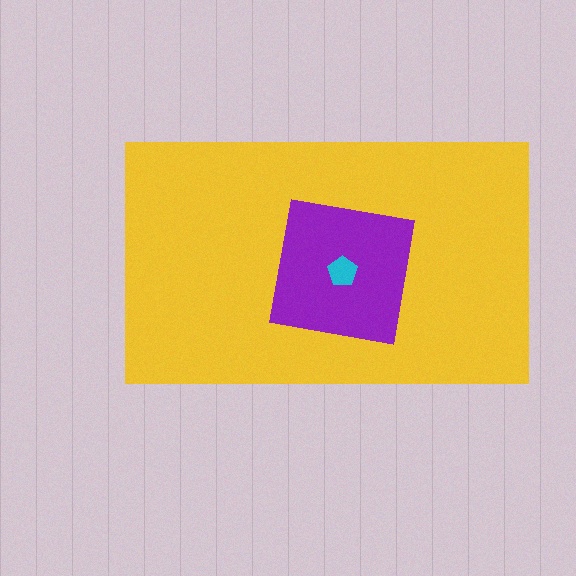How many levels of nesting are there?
3.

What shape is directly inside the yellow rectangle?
The purple square.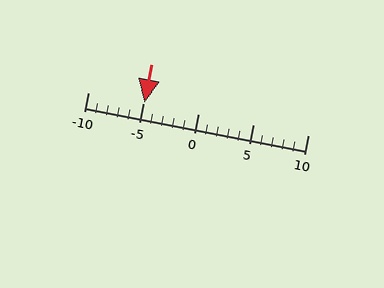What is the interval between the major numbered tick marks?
The major tick marks are spaced 5 units apart.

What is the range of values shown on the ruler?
The ruler shows values from -10 to 10.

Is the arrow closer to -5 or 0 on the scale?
The arrow is closer to -5.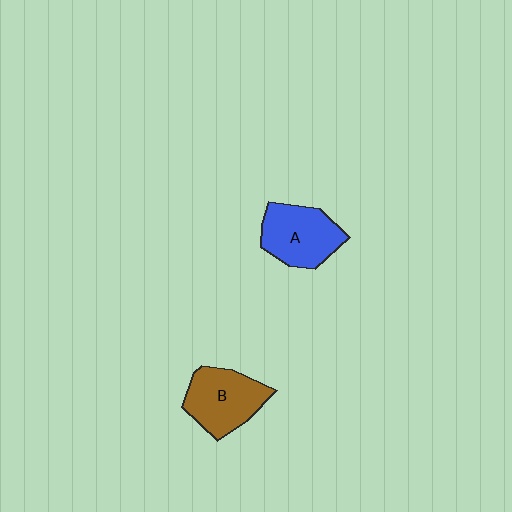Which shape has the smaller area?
Shape A (blue).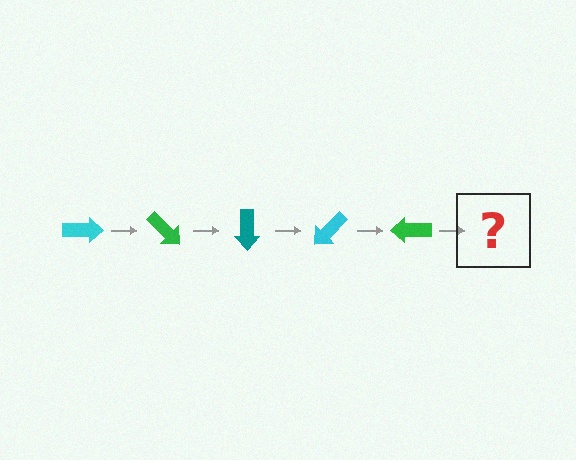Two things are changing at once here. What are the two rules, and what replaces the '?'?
The two rules are that it rotates 45 degrees each step and the color cycles through cyan, green, and teal. The '?' should be a teal arrow, rotated 225 degrees from the start.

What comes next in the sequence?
The next element should be a teal arrow, rotated 225 degrees from the start.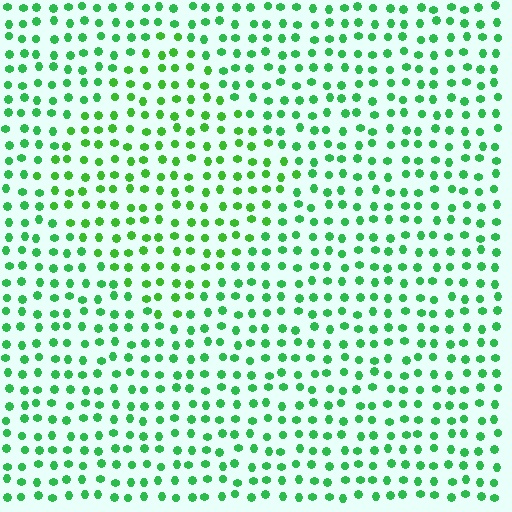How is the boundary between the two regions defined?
The boundary is defined purely by a slight shift in hue (about 19 degrees). Spacing, size, and orientation are identical on both sides.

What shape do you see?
I see a diamond.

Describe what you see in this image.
The image is filled with small green elements in a uniform arrangement. A diamond-shaped region is visible where the elements are tinted to a slightly different hue, forming a subtle color boundary.